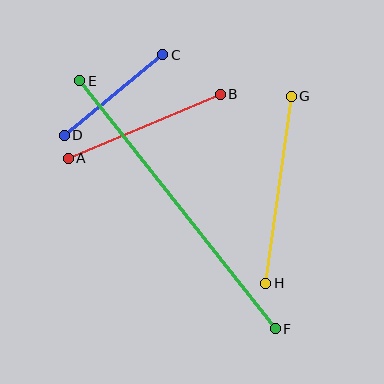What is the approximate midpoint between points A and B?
The midpoint is at approximately (144, 126) pixels.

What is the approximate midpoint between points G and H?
The midpoint is at approximately (278, 190) pixels.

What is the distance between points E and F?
The distance is approximately 316 pixels.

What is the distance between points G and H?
The distance is approximately 189 pixels.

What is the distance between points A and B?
The distance is approximately 165 pixels.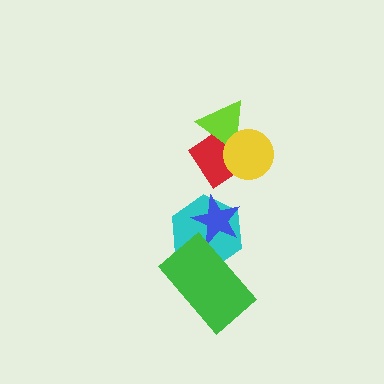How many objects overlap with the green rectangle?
1 object overlaps with the green rectangle.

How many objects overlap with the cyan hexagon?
2 objects overlap with the cyan hexagon.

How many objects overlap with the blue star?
1 object overlaps with the blue star.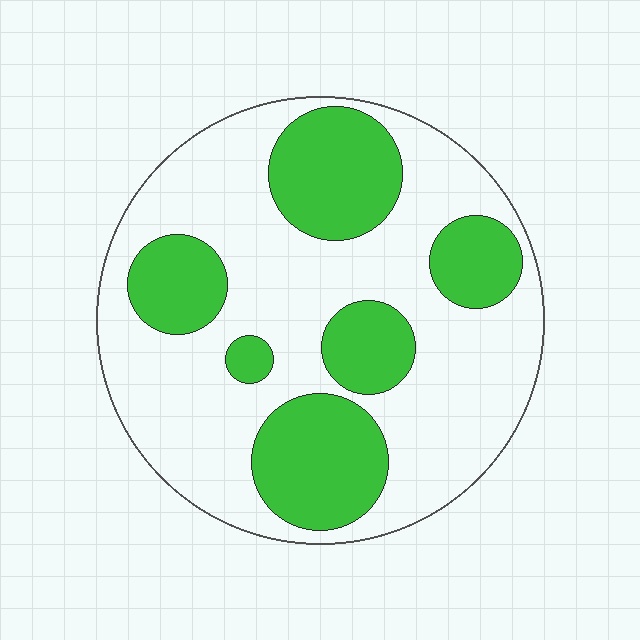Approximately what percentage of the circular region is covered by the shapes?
Approximately 35%.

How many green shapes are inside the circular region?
6.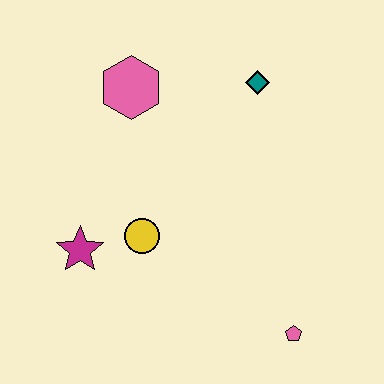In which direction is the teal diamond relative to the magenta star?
The teal diamond is to the right of the magenta star.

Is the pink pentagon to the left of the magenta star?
No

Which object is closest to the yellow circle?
The magenta star is closest to the yellow circle.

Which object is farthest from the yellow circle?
The teal diamond is farthest from the yellow circle.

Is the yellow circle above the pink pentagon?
Yes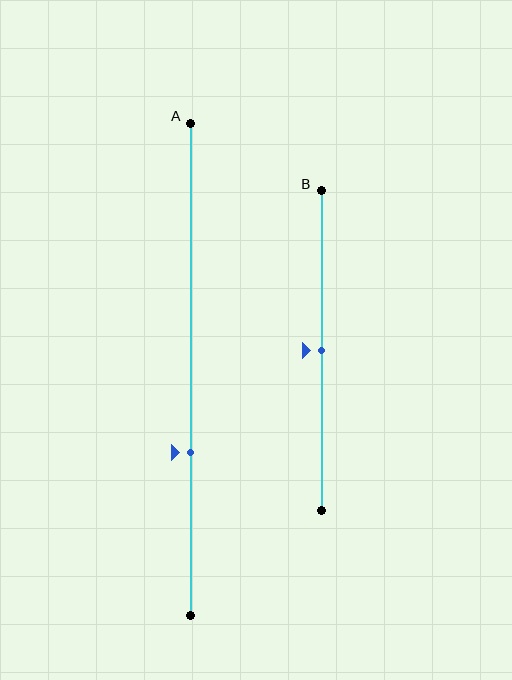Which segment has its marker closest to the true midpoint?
Segment B has its marker closest to the true midpoint.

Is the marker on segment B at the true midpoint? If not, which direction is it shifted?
Yes, the marker on segment B is at the true midpoint.